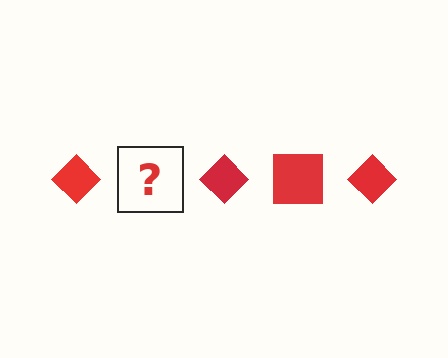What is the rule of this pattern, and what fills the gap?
The rule is that the pattern cycles through diamond, square shapes in red. The gap should be filled with a red square.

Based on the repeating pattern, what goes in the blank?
The blank should be a red square.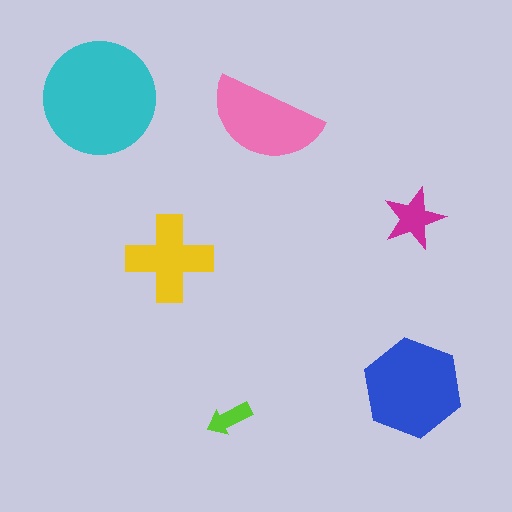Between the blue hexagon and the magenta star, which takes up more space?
The blue hexagon.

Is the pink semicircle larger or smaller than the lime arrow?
Larger.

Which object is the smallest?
The lime arrow.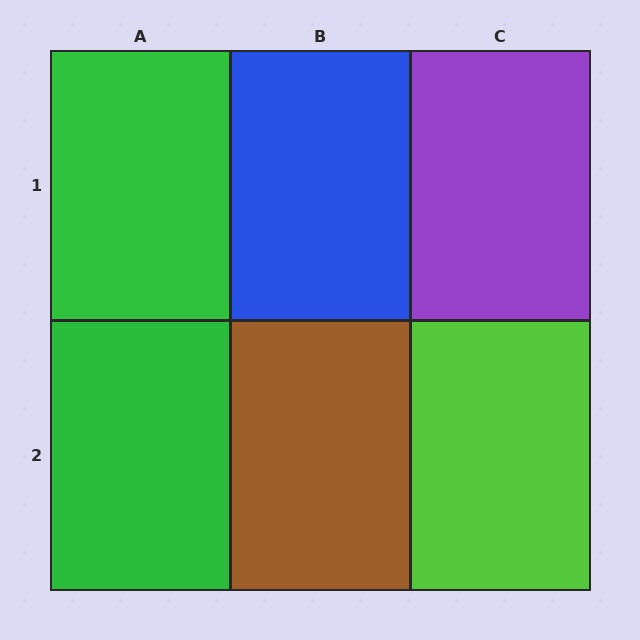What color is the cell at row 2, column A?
Green.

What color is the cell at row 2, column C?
Lime.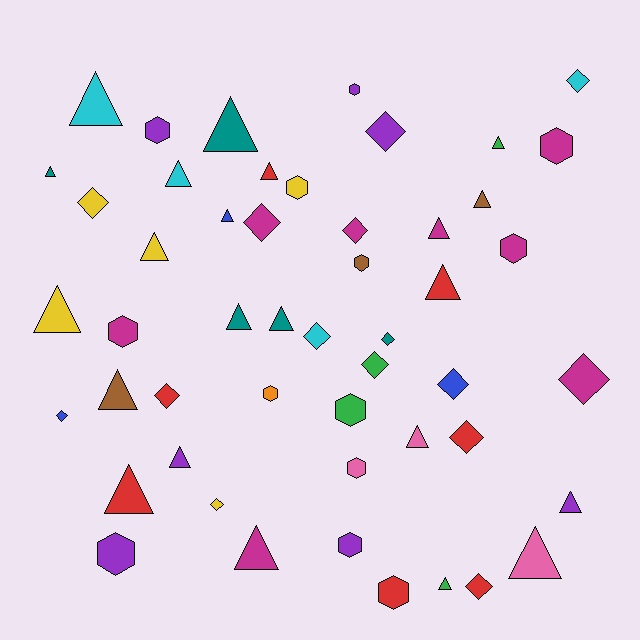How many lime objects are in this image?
There are no lime objects.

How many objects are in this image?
There are 50 objects.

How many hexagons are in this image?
There are 13 hexagons.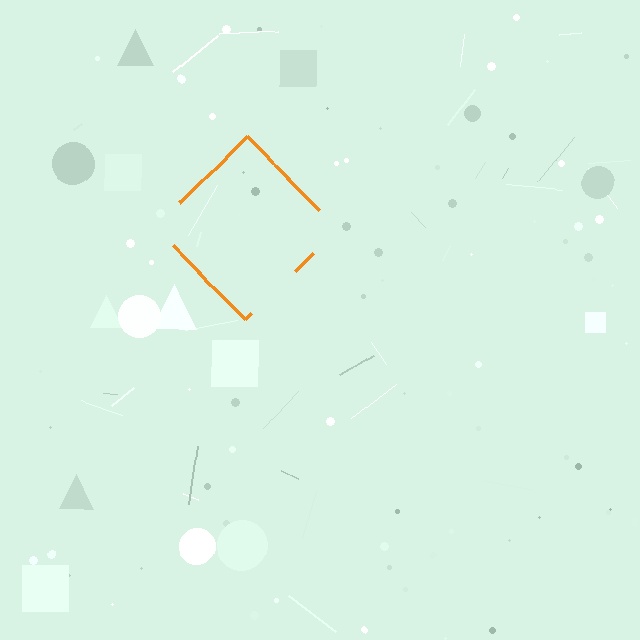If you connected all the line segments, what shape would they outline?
They would outline a diamond.